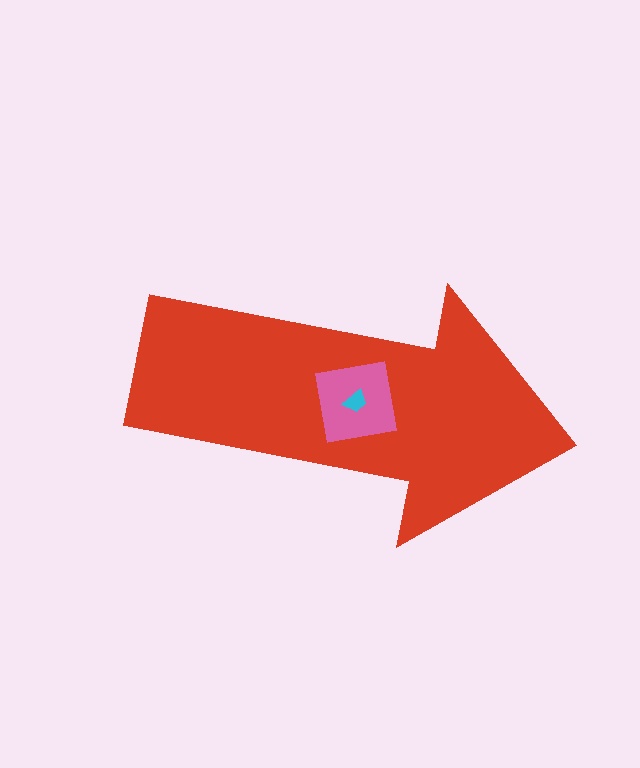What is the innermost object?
The cyan trapezoid.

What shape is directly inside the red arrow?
The pink square.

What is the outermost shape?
The red arrow.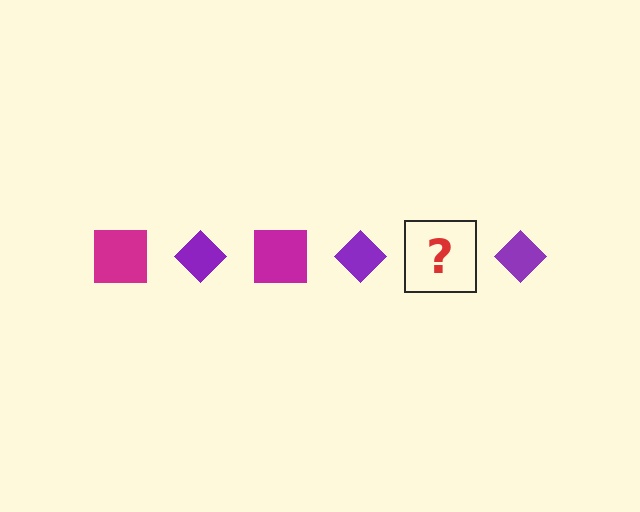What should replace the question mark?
The question mark should be replaced with a magenta square.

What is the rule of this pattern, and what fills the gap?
The rule is that the pattern alternates between magenta square and purple diamond. The gap should be filled with a magenta square.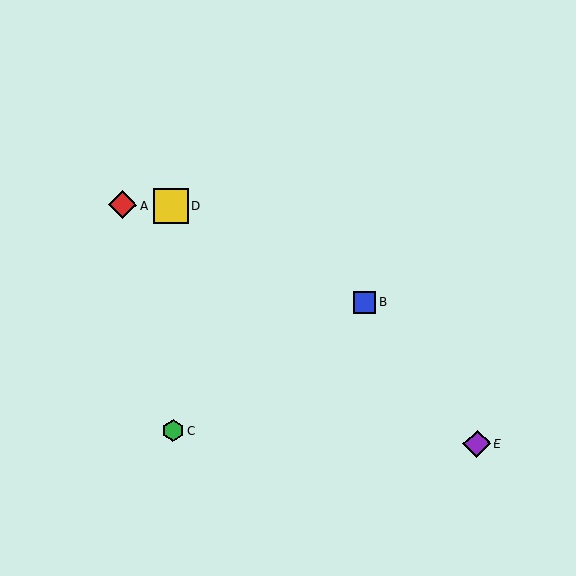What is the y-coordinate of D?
Object D is at y≈206.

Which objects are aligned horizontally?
Objects A, D are aligned horizontally.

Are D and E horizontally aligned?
No, D is at y≈206 and E is at y≈444.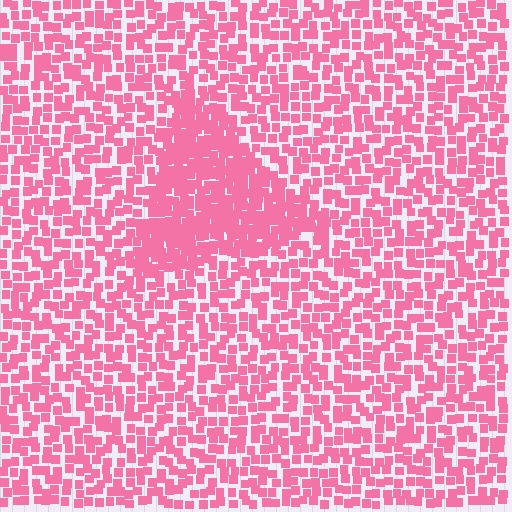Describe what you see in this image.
The image contains small pink elements arranged at two different densities. A triangle-shaped region is visible where the elements are more densely packed than the surrounding area.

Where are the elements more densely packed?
The elements are more densely packed inside the triangle boundary.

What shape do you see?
I see a triangle.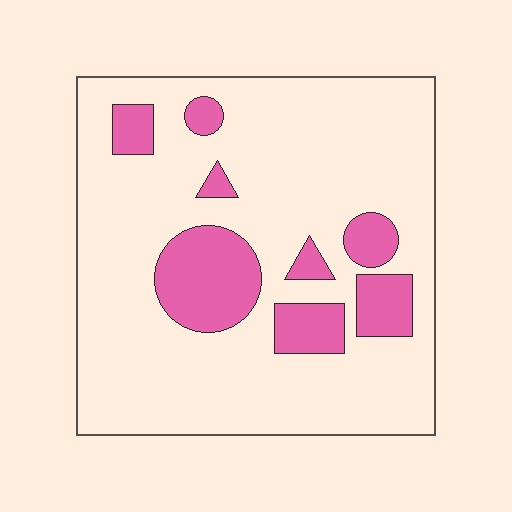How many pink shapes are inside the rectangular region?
8.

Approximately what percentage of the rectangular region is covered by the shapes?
Approximately 20%.